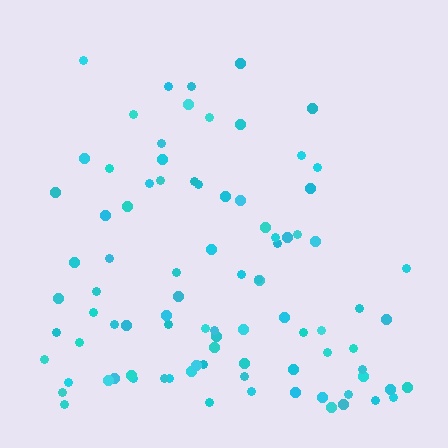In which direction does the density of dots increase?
From top to bottom, with the bottom side densest.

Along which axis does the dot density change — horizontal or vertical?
Vertical.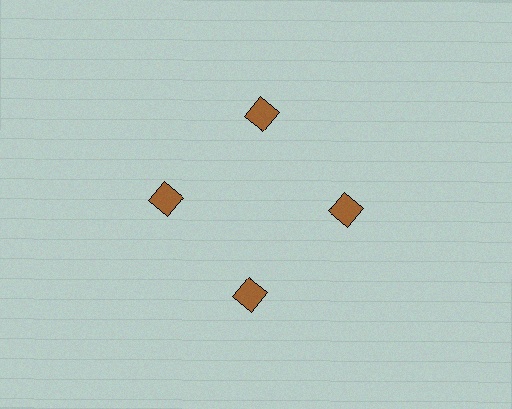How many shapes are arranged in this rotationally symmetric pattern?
There are 4 shapes, arranged in 4 groups of 1.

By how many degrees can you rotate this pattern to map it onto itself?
The pattern maps onto itself every 90 degrees of rotation.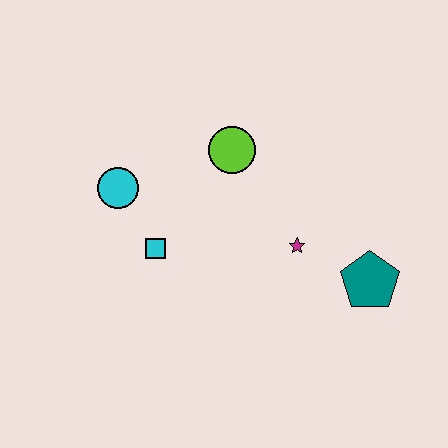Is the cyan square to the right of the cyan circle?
Yes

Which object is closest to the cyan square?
The cyan circle is closest to the cyan square.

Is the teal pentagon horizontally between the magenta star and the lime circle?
No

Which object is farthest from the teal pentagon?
The cyan circle is farthest from the teal pentagon.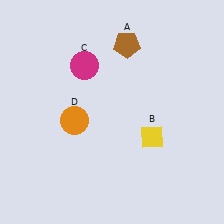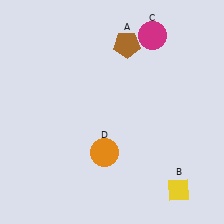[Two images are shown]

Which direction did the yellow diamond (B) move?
The yellow diamond (B) moved down.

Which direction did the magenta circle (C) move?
The magenta circle (C) moved right.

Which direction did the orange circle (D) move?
The orange circle (D) moved down.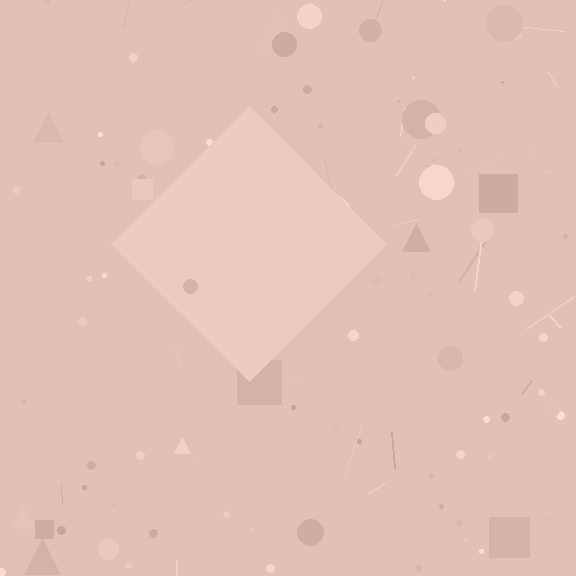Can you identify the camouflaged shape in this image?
The camouflaged shape is a diamond.